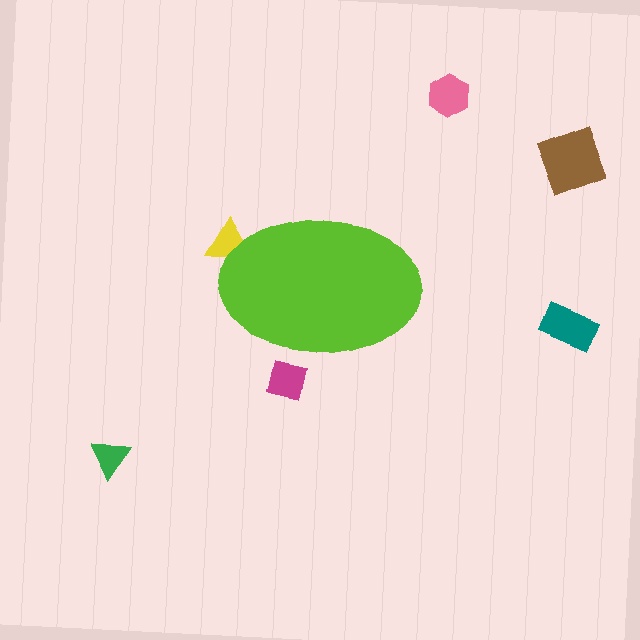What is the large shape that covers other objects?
A lime ellipse.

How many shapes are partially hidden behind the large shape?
2 shapes are partially hidden.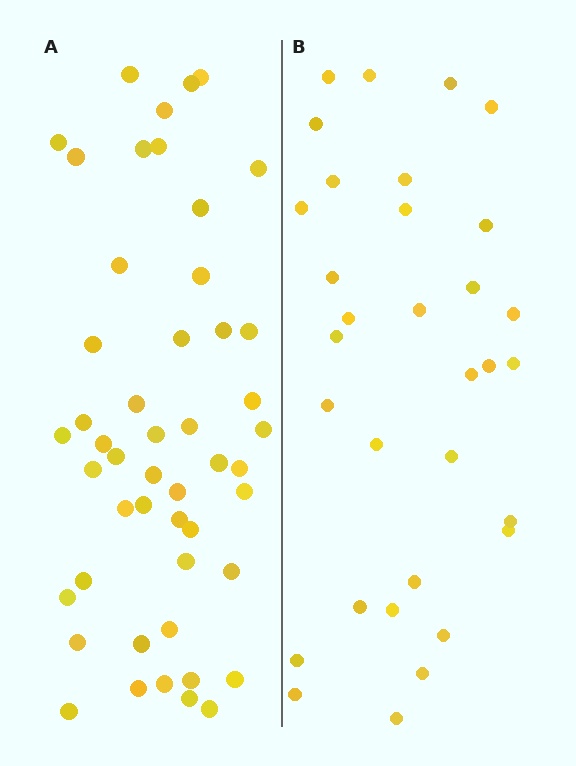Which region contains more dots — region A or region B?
Region A (the left region) has more dots.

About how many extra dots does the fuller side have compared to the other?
Region A has approximately 15 more dots than region B.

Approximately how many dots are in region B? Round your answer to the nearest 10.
About 30 dots. (The exact count is 32, which rounds to 30.)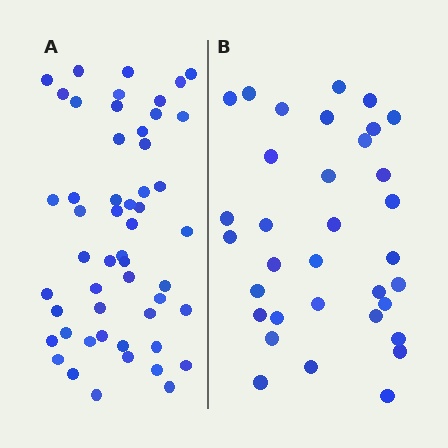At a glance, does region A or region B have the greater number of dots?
Region A (the left region) has more dots.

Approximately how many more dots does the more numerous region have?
Region A has approximately 20 more dots than region B.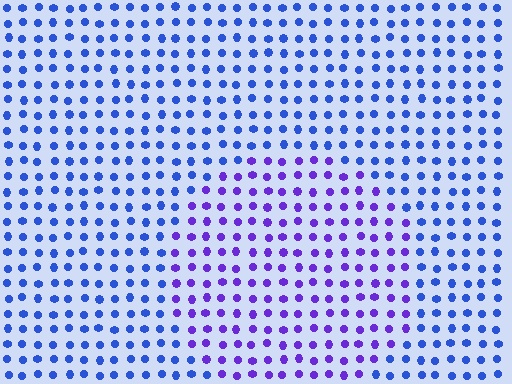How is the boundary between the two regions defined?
The boundary is defined purely by a slight shift in hue (about 37 degrees). Spacing, size, and orientation are identical on both sides.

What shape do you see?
I see a circle.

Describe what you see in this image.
The image is filled with small blue elements in a uniform arrangement. A circle-shaped region is visible where the elements are tinted to a slightly different hue, forming a subtle color boundary.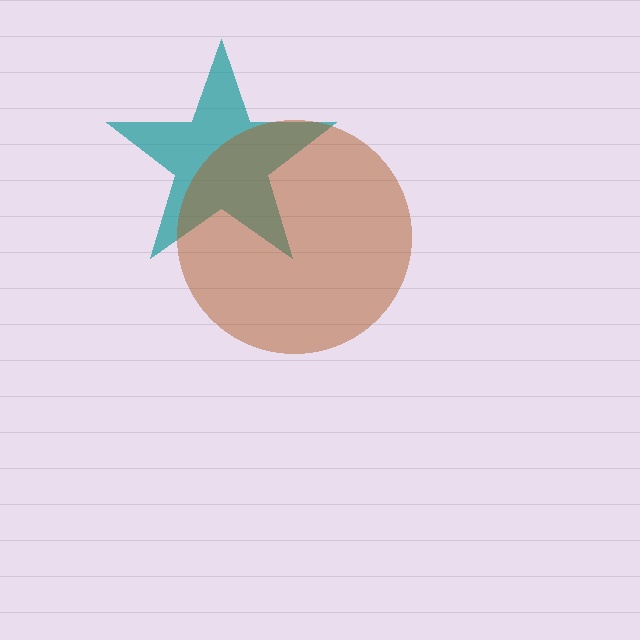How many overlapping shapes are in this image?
There are 2 overlapping shapes in the image.